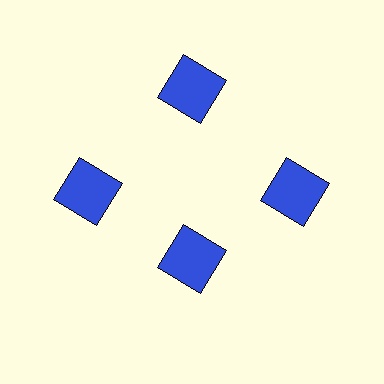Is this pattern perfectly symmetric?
No. The 4 blue squares are arranged in a ring, but one element near the 6 o'clock position is pulled inward toward the center, breaking the 4-fold rotational symmetry.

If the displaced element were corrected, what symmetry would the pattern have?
It would have 4-fold rotational symmetry — the pattern would map onto itself every 90 degrees.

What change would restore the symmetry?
The symmetry would be restored by moving it outward, back onto the ring so that all 4 squares sit at equal angles and equal distance from the center.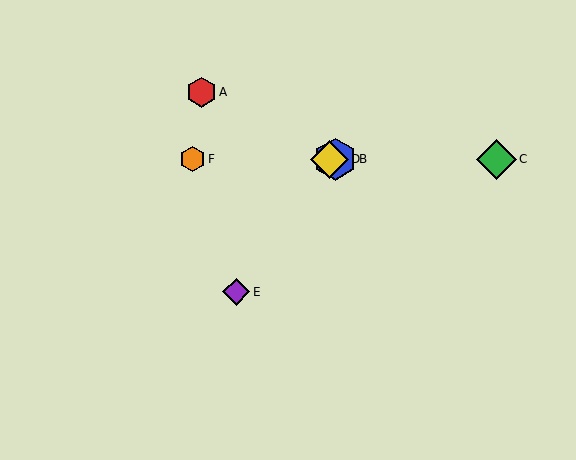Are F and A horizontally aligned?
No, F is at y≈159 and A is at y≈92.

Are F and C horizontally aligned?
Yes, both are at y≈159.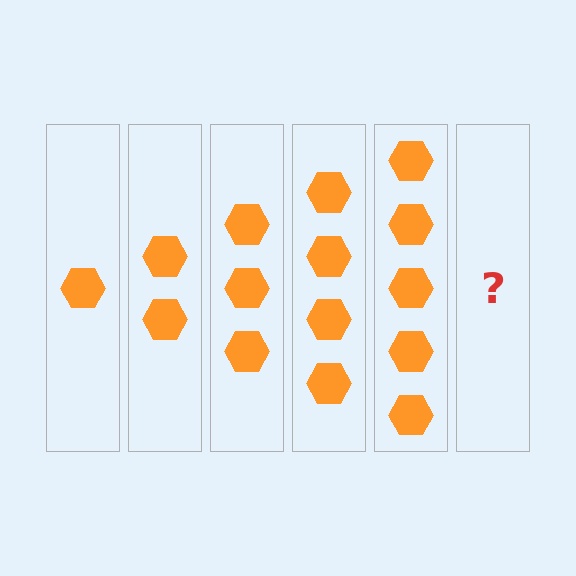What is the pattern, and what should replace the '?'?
The pattern is that each step adds one more hexagon. The '?' should be 6 hexagons.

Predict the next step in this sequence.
The next step is 6 hexagons.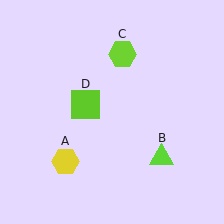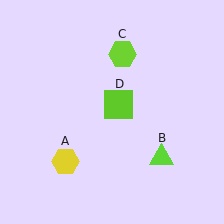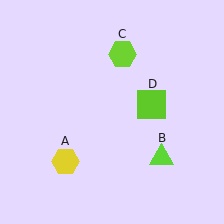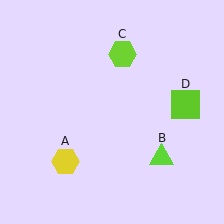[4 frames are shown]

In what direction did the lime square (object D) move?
The lime square (object D) moved right.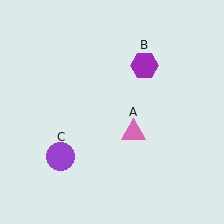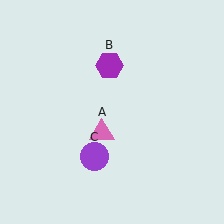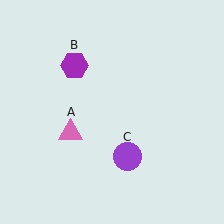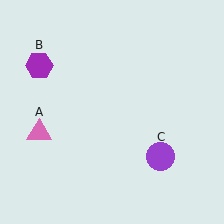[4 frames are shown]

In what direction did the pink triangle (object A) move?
The pink triangle (object A) moved left.